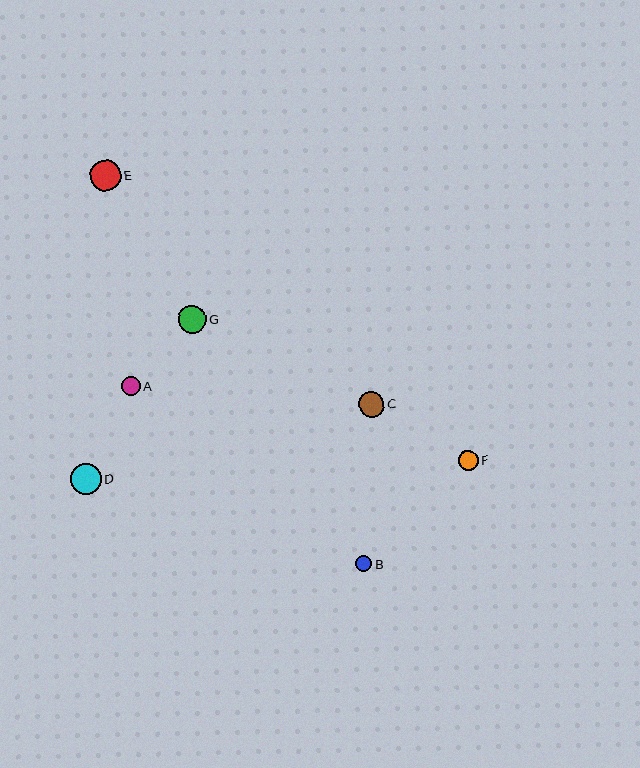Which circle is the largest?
Circle E is the largest with a size of approximately 31 pixels.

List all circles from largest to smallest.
From largest to smallest: E, D, G, C, F, A, B.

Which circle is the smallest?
Circle B is the smallest with a size of approximately 16 pixels.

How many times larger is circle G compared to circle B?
Circle G is approximately 1.7 times the size of circle B.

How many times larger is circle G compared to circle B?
Circle G is approximately 1.7 times the size of circle B.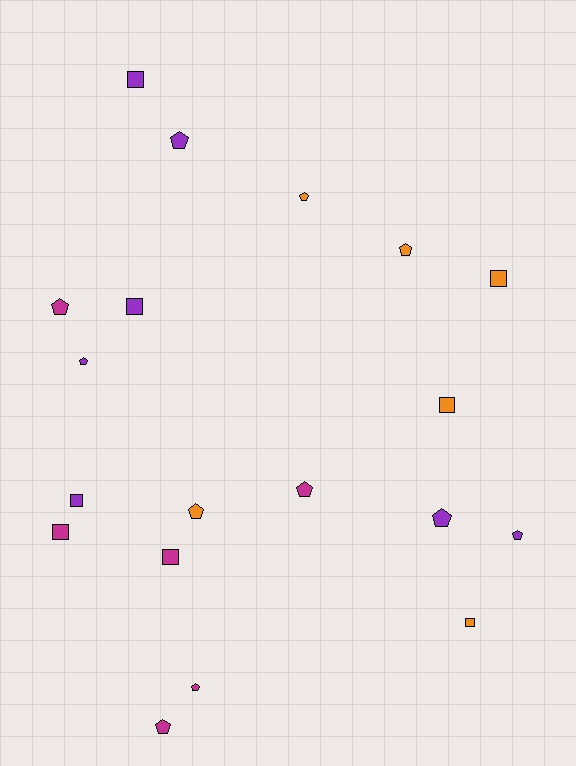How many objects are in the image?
There are 19 objects.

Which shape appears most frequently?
Pentagon, with 11 objects.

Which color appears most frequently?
Purple, with 7 objects.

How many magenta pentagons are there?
There are 4 magenta pentagons.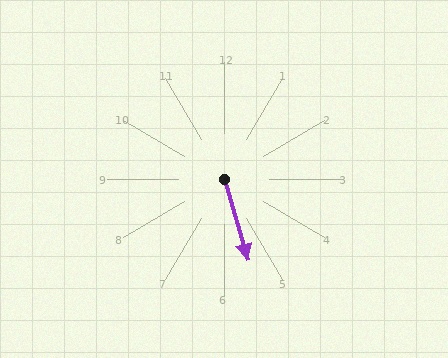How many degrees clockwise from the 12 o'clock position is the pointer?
Approximately 164 degrees.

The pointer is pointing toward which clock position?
Roughly 5 o'clock.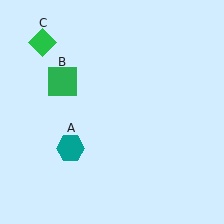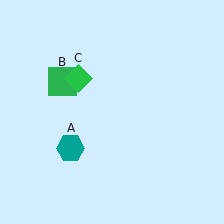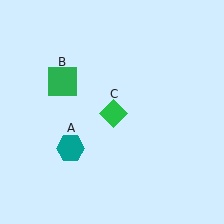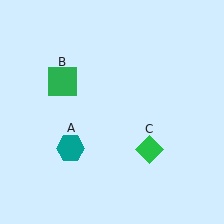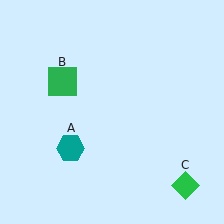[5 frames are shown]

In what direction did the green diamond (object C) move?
The green diamond (object C) moved down and to the right.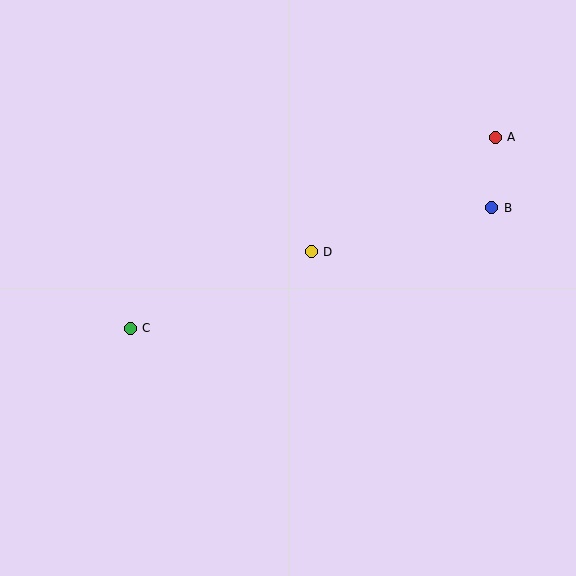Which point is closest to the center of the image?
Point D at (311, 252) is closest to the center.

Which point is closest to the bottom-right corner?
Point B is closest to the bottom-right corner.